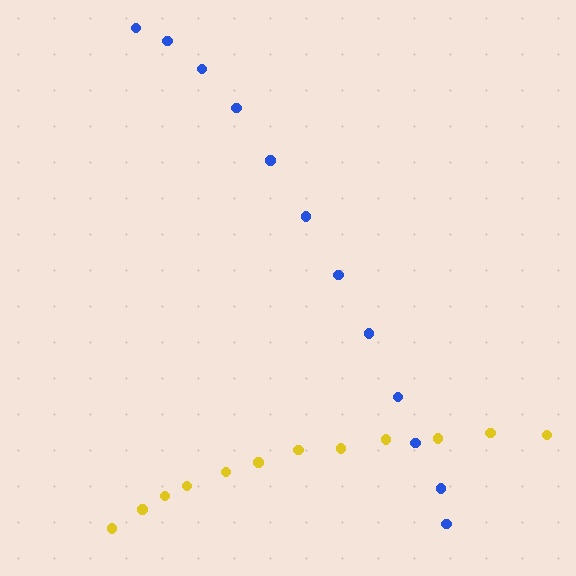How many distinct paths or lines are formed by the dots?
There are 2 distinct paths.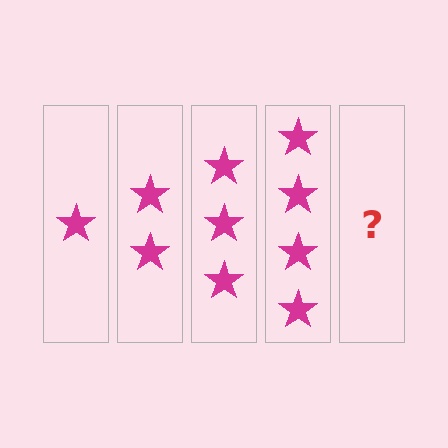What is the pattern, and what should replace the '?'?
The pattern is that each step adds one more star. The '?' should be 5 stars.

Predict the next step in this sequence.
The next step is 5 stars.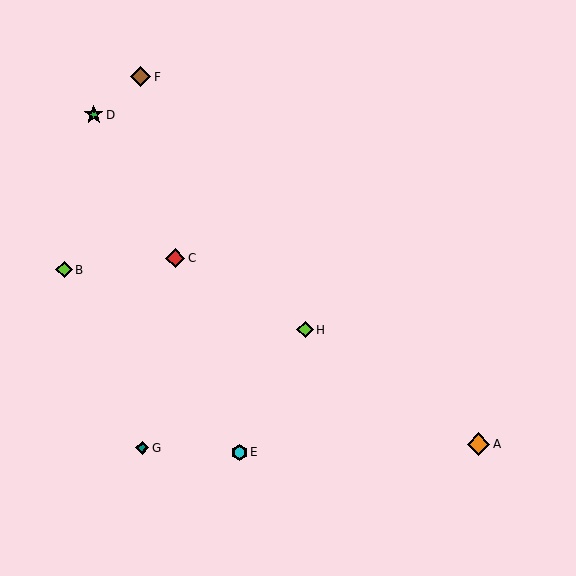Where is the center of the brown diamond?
The center of the brown diamond is at (141, 77).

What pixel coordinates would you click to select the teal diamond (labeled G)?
Click at (142, 448) to select the teal diamond G.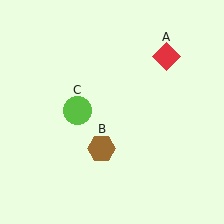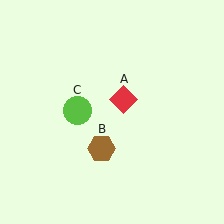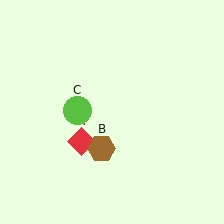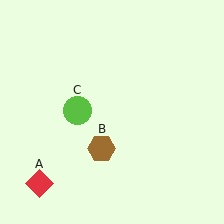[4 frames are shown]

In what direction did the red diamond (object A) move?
The red diamond (object A) moved down and to the left.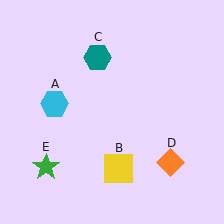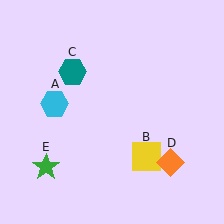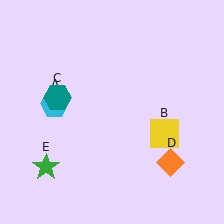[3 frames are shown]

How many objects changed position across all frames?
2 objects changed position: yellow square (object B), teal hexagon (object C).